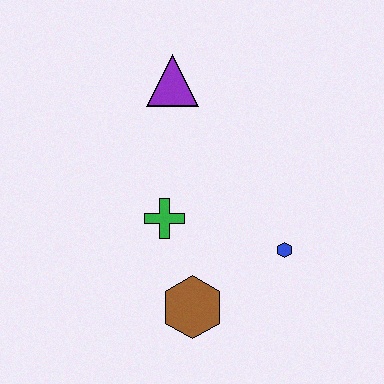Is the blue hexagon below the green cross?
Yes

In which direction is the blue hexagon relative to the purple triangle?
The blue hexagon is below the purple triangle.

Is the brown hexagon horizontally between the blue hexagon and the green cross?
Yes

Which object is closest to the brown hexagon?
The green cross is closest to the brown hexagon.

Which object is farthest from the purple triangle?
The brown hexagon is farthest from the purple triangle.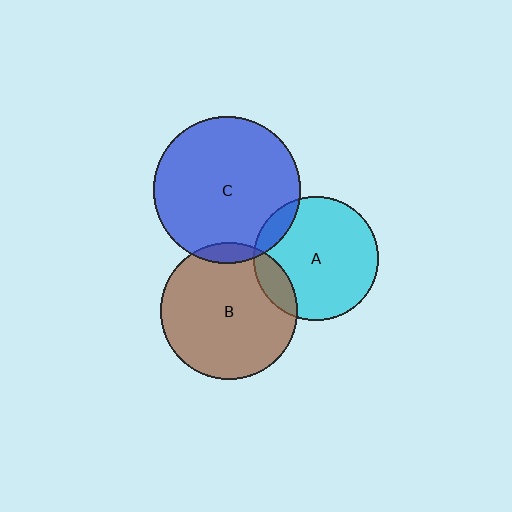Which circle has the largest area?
Circle C (blue).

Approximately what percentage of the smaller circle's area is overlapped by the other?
Approximately 15%.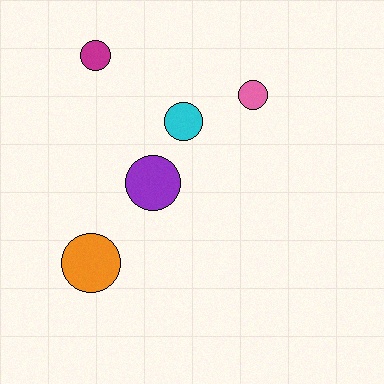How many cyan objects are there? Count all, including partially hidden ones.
There is 1 cyan object.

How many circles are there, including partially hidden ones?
There are 5 circles.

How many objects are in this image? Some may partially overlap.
There are 5 objects.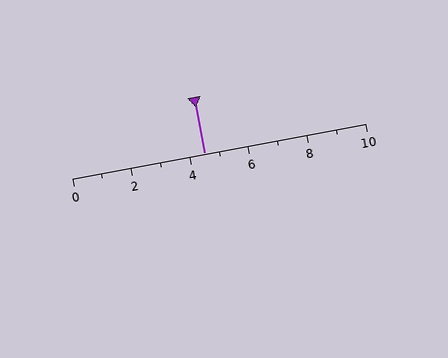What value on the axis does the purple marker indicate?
The marker indicates approximately 4.5.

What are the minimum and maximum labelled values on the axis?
The axis runs from 0 to 10.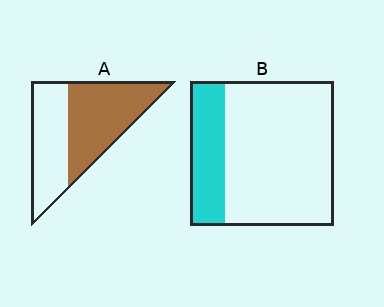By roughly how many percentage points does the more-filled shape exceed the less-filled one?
By roughly 30 percentage points (A over B).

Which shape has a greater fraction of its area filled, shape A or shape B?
Shape A.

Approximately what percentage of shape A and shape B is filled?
A is approximately 55% and B is approximately 25%.